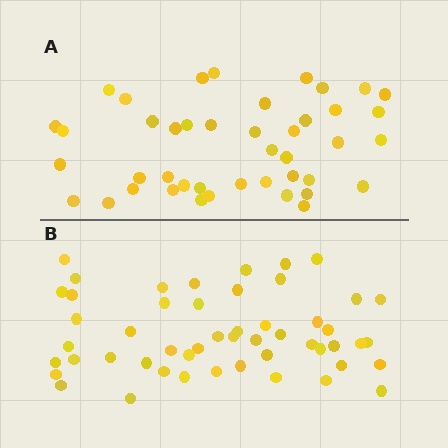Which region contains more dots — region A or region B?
Region B (the bottom region) has more dots.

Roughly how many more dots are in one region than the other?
Region B has roughly 8 or so more dots than region A.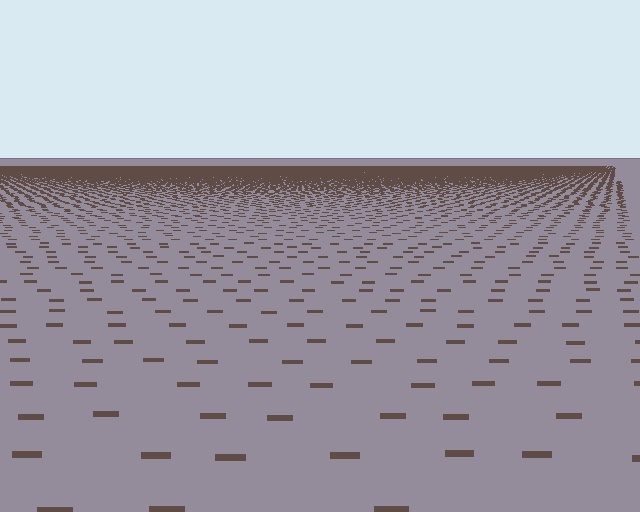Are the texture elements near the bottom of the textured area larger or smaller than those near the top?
Larger. Near the bottom, elements are closer to the viewer and appear at a bigger on-screen size.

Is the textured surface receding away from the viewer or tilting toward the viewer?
The surface is receding away from the viewer. Texture elements get smaller and denser toward the top.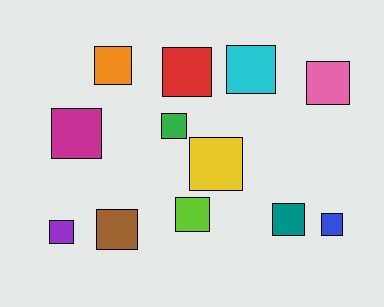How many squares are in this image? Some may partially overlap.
There are 12 squares.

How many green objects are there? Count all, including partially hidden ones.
There is 1 green object.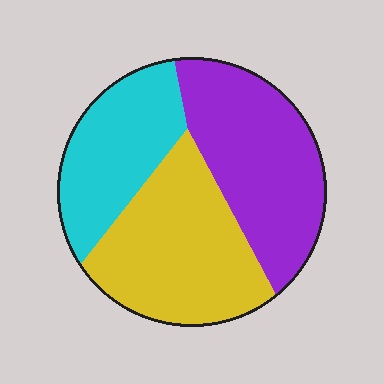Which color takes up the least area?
Cyan, at roughly 25%.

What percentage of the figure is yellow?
Yellow takes up between a quarter and a half of the figure.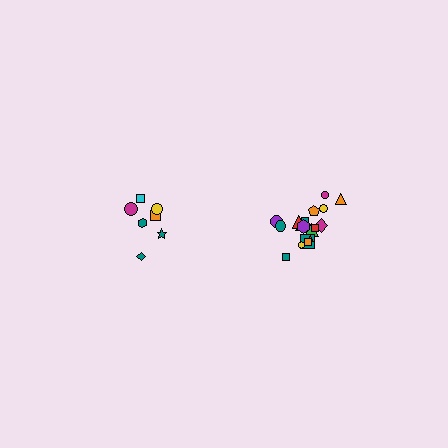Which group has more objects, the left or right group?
The right group.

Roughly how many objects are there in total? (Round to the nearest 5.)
Roughly 25 objects in total.